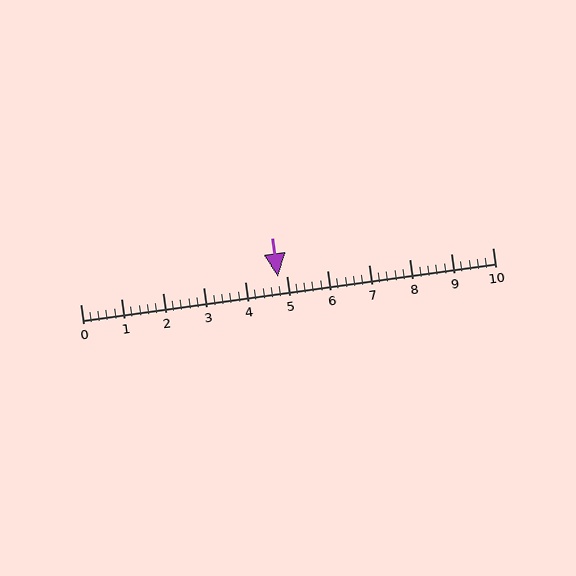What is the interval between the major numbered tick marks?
The major tick marks are spaced 1 units apart.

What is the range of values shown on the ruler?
The ruler shows values from 0 to 10.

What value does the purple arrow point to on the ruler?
The purple arrow points to approximately 4.8.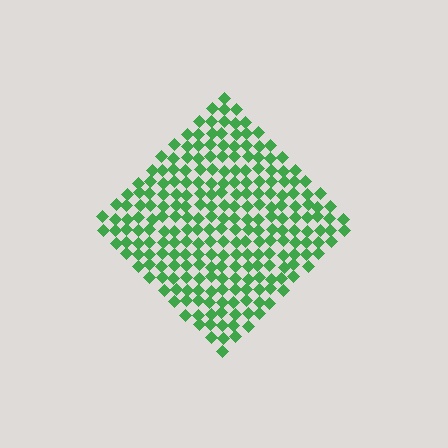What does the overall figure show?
The overall figure shows a diamond.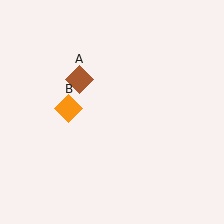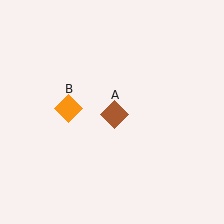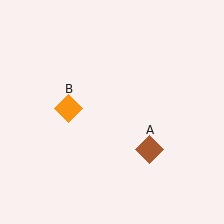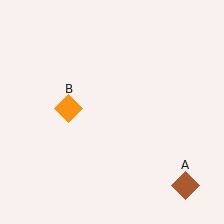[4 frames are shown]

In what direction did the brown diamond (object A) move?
The brown diamond (object A) moved down and to the right.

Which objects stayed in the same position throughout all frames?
Orange diamond (object B) remained stationary.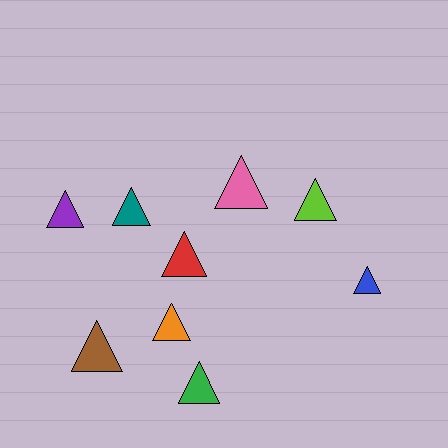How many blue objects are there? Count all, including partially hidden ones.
There is 1 blue object.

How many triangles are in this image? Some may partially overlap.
There are 9 triangles.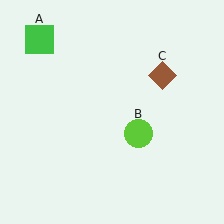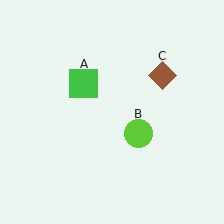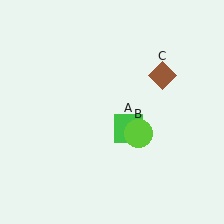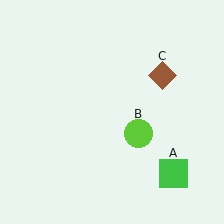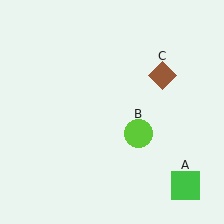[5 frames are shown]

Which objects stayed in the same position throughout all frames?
Lime circle (object B) and brown diamond (object C) remained stationary.